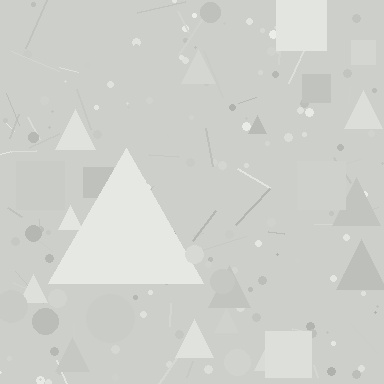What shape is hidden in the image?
A triangle is hidden in the image.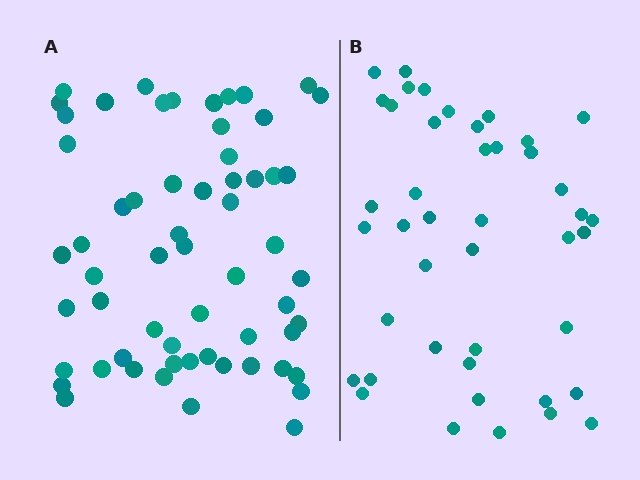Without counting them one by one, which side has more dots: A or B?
Region A (the left region) has more dots.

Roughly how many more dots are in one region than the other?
Region A has approximately 15 more dots than region B.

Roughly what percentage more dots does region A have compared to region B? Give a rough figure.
About 40% more.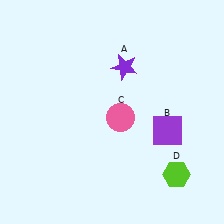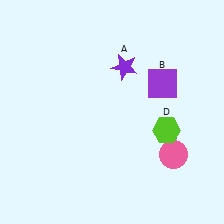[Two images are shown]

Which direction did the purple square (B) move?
The purple square (B) moved up.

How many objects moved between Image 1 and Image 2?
3 objects moved between the two images.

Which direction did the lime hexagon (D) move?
The lime hexagon (D) moved up.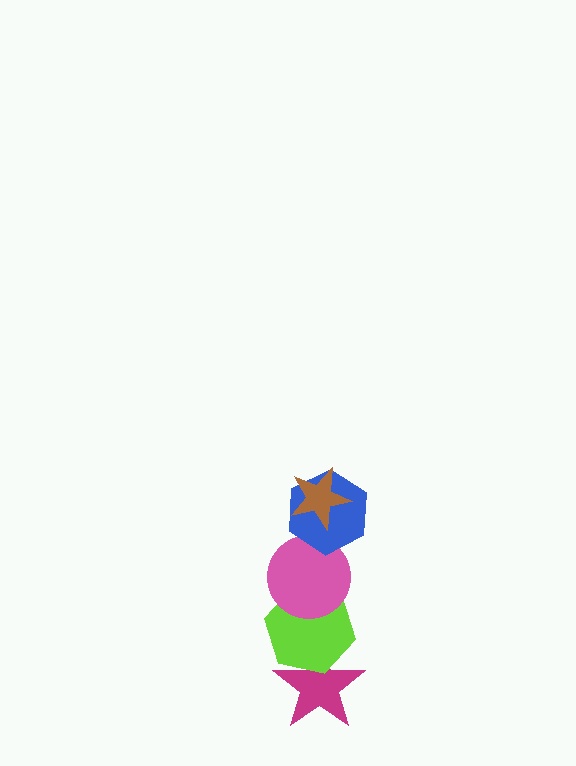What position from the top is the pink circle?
The pink circle is 3rd from the top.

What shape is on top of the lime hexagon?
The pink circle is on top of the lime hexagon.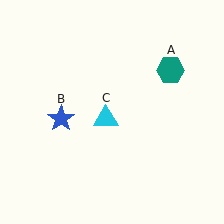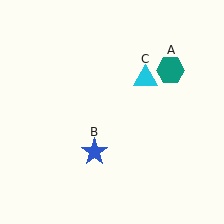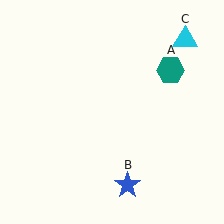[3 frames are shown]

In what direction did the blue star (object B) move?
The blue star (object B) moved down and to the right.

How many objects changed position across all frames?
2 objects changed position: blue star (object B), cyan triangle (object C).